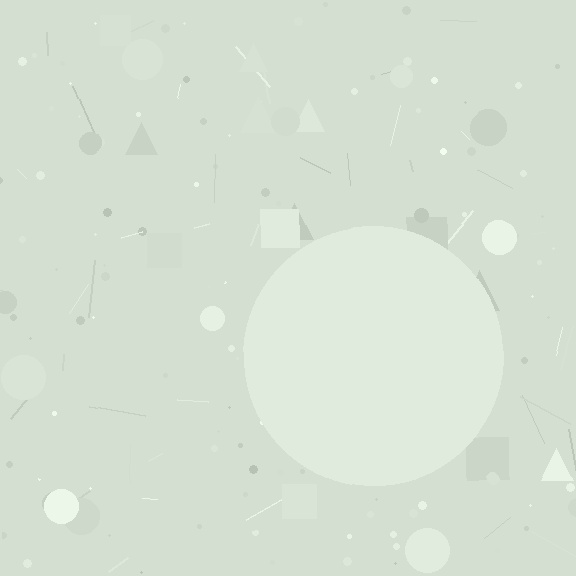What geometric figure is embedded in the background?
A circle is embedded in the background.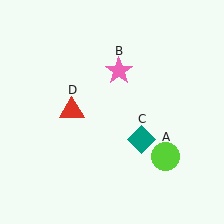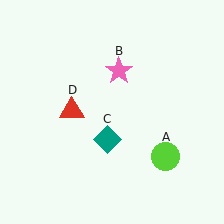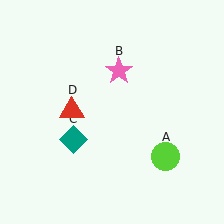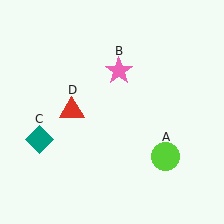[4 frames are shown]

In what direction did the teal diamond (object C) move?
The teal diamond (object C) moved left.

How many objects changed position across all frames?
1 object changed position: teal diamond (object C).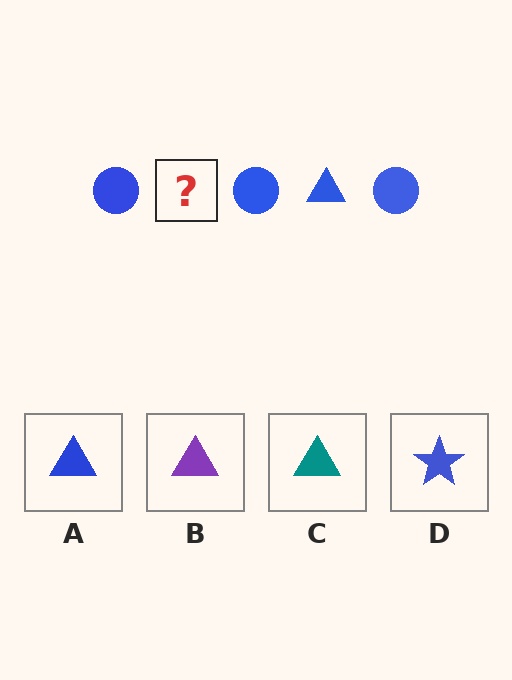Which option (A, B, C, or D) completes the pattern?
A.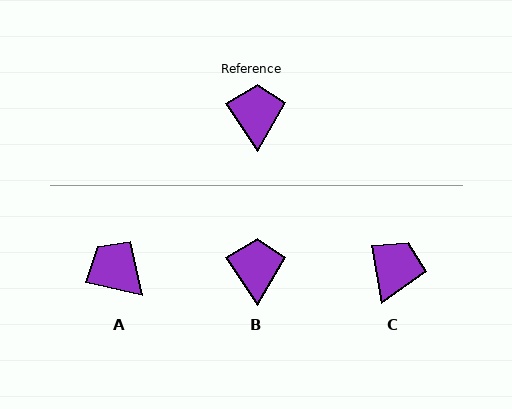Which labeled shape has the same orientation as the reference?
B.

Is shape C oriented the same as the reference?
No, it is off by about 25 degrees.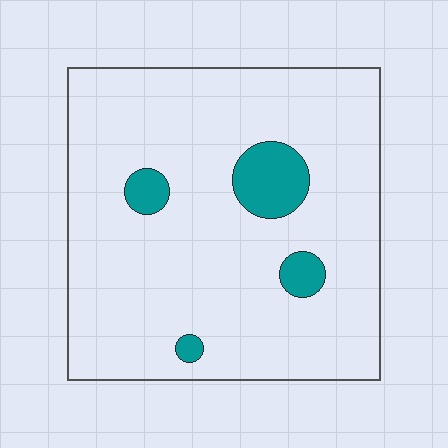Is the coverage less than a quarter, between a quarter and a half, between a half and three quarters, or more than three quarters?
Less than a quarter.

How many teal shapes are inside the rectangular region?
4.